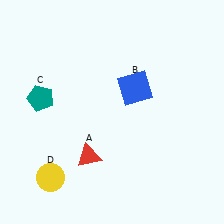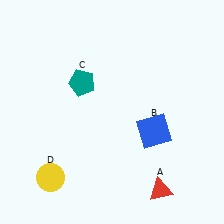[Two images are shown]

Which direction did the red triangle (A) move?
The red triangle (A) moved right.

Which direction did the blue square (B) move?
The blue square (B) moved down.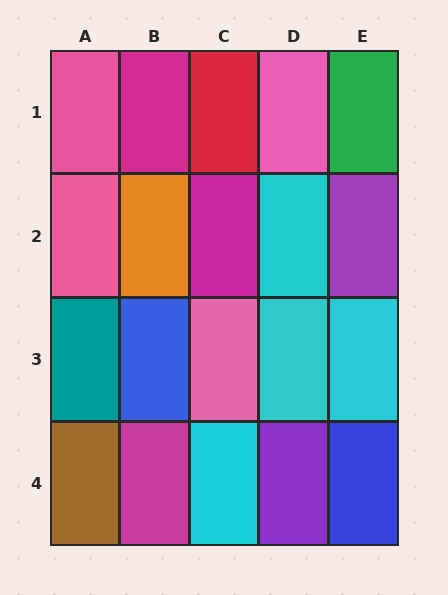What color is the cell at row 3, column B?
Blue.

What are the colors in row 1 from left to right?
Pink, magenta, red, pink, green.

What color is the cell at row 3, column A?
Teal.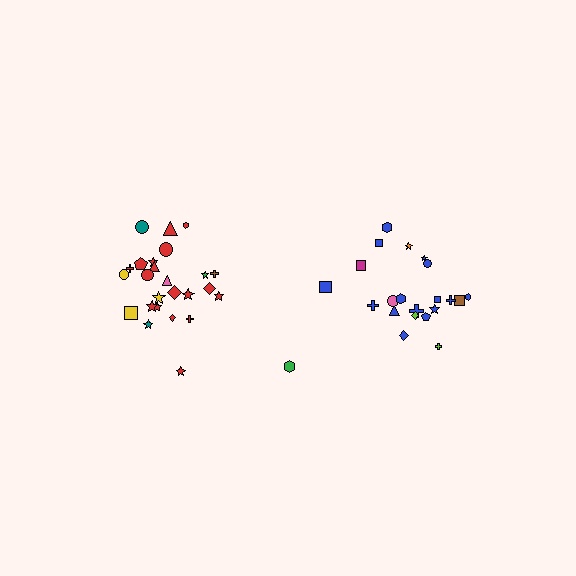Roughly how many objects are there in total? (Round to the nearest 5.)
Roughly 45 objects in total.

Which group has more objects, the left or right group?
The left group.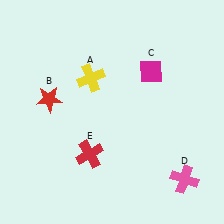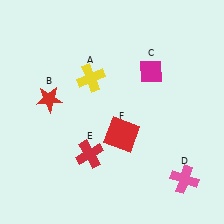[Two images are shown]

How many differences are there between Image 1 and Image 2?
There is 1 difference between the two images.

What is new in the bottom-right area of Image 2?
A red square (F) was added in the bottom-right area of Image 2.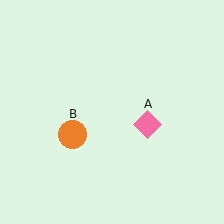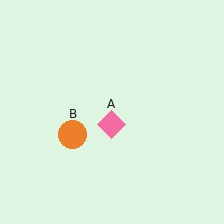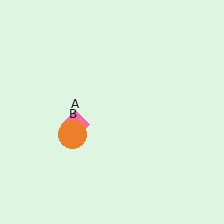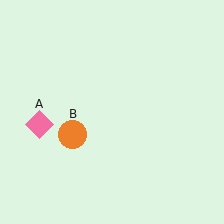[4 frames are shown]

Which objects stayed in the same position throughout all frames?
Orange circle (object B) remained stationary.